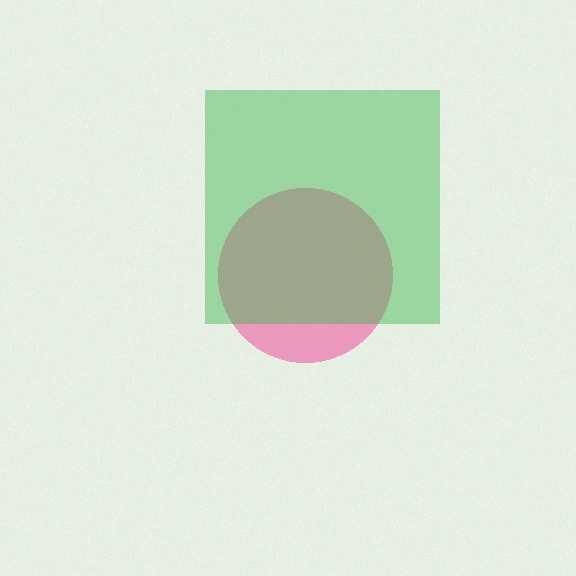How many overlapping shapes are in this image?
There are 2 overlapping shapes in the image.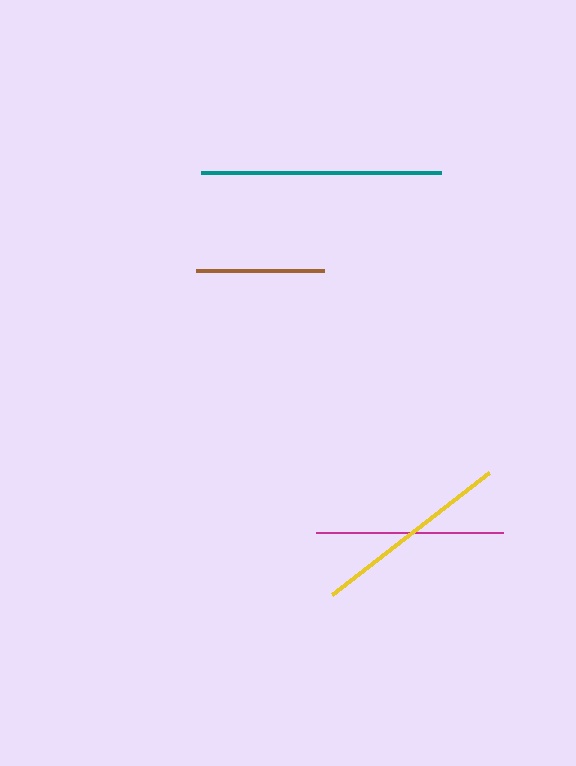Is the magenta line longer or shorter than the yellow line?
The yellow line is longer than the magenta line.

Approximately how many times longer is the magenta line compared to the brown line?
The magenta line is approximately 1.5 times the length of the brown line.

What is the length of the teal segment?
The teal segment is approximately 240 pixels long.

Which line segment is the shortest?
The brown line is the shortest at approximately 128 pixels.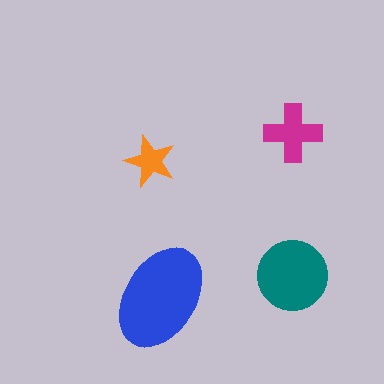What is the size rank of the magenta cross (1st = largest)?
3rd.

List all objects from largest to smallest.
The blue ellipse, the teal circle, the magenta cross, the orange star.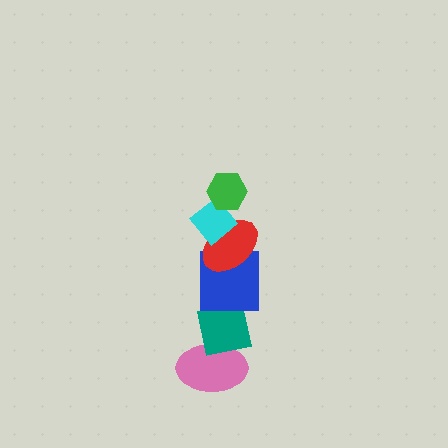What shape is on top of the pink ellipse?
The teal square is on top of the pink ellipse.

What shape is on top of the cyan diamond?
The green hexagon is on top of the cyan diamond.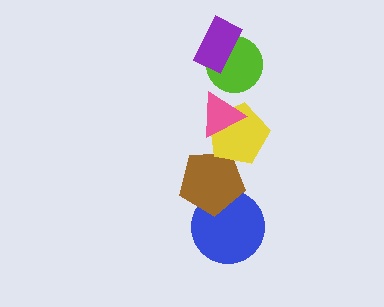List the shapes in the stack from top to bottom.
From top to bottom: the purple rectangle, the lime circle, the pink triangle, the yellow pentagon, the brown pentagon, the blue circle.